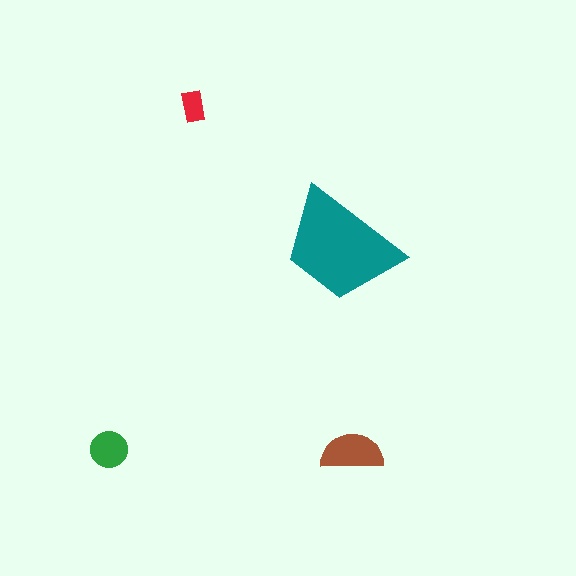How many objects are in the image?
There are 4 objects in the image.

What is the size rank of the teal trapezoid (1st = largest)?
1st.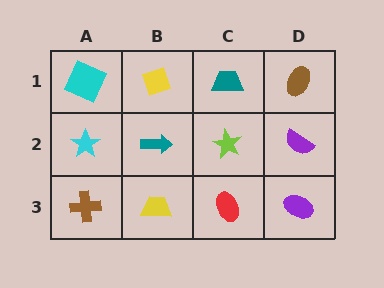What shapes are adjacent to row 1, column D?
A purple semicircle (row 2, column D), a teal trapezoid (row 1, column C).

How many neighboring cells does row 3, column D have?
2.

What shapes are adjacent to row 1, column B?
A teal arrow (row 2, column B), a cyan square (row 1, column A), a teal trapezoid (row 1, column C).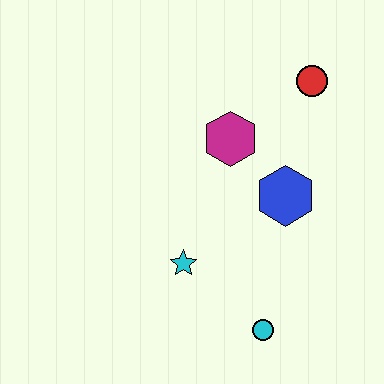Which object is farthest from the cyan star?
The red circle is farthest from the cyan star.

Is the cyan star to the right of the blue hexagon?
No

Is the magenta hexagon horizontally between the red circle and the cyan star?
Yes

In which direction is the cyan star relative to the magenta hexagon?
The cyan star is below the magenta hexagon.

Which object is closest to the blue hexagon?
The magenta hexagon is closest to the blue hexagon.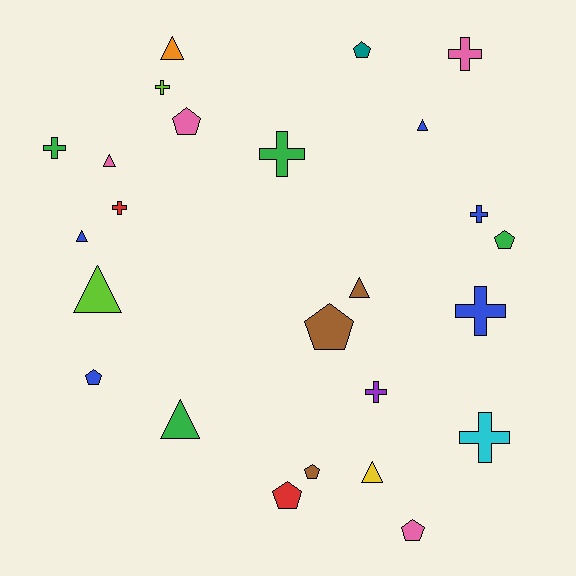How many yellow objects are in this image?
There is 1 yellow object.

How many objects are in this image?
There are 25 objects.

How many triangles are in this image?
There are 8 triangles.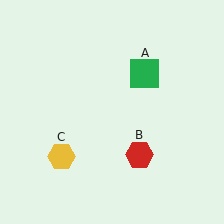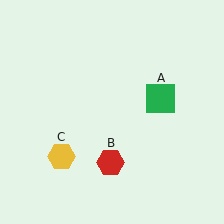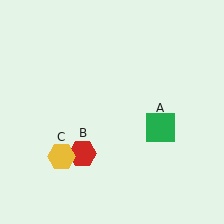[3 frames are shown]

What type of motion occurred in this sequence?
The green square (object A), red hexagon (object B) rotated clockwise around the center of the scene.